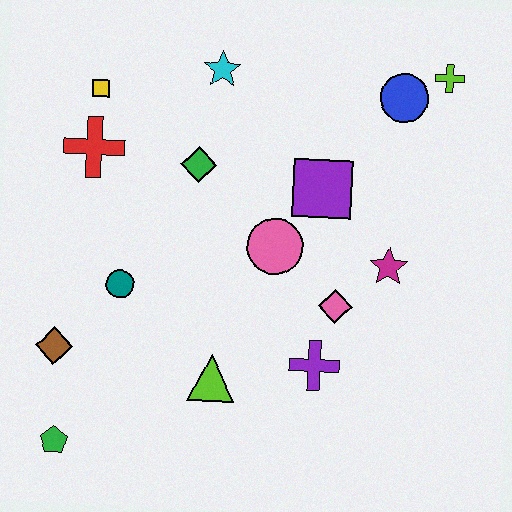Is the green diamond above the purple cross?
Yes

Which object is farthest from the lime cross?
The green pentagon is farthest from the lime cross.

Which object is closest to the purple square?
The pink circle is closest to the purple square.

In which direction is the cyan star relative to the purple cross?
The cyan star is above the purple cross.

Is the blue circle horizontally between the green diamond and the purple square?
No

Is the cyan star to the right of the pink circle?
No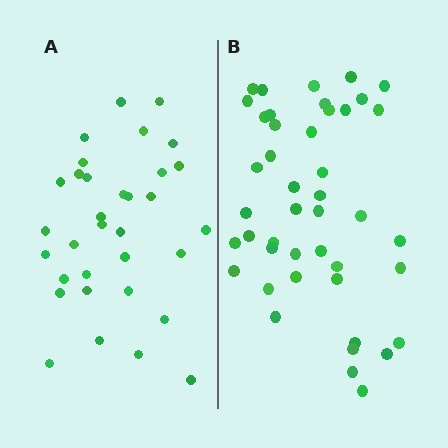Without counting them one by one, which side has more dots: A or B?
Region B (the right region) has more dots.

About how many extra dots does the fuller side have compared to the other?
Region B has roughly 12 or so more dots than region A.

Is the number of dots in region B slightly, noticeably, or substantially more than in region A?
Region B has noticeably more, but not dramatically so. The ratio is roughly 1.3 to 1.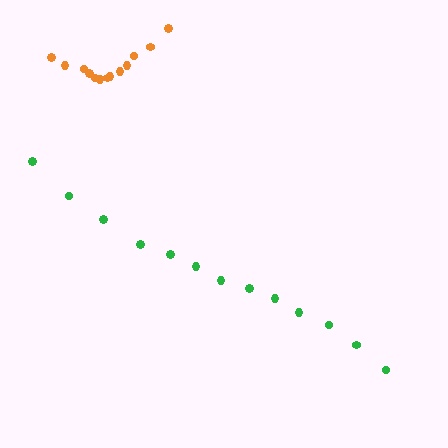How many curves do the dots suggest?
There are 2 distinct paths.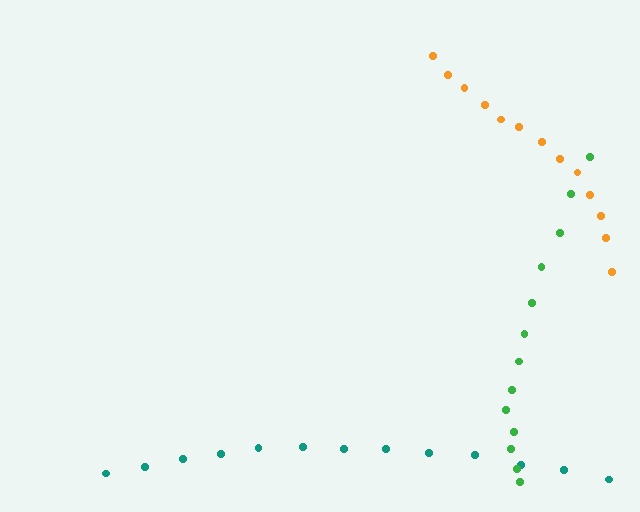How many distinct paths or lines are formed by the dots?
There are 3 distinct paths.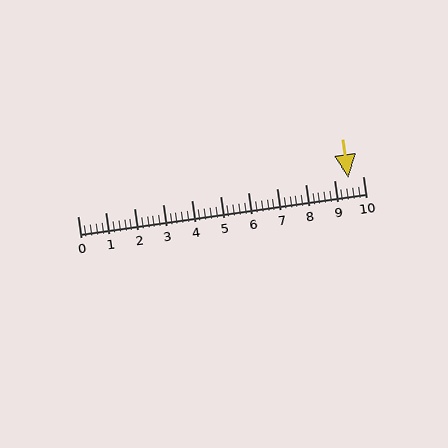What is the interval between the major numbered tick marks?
The major tick marks are spaced 1 units apart.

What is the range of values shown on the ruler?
The ruler shows values from 0 to 10.